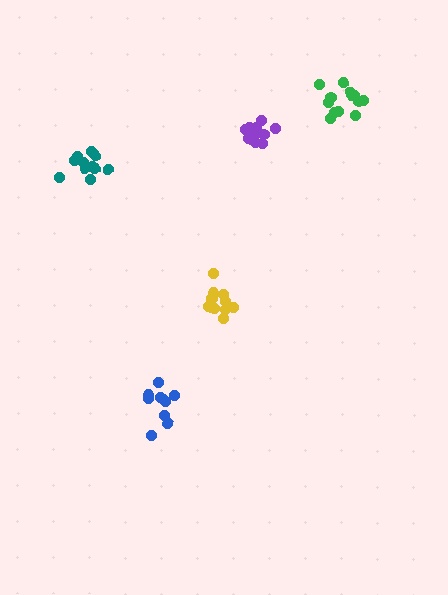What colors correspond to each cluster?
The clusters are colored: purple, blue, teal, yellow, green.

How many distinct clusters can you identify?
There are 5 distinct clusters.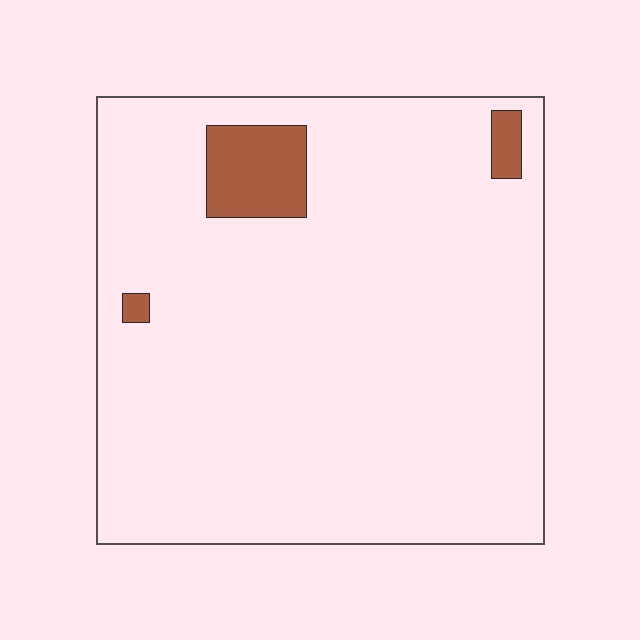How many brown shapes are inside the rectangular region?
3.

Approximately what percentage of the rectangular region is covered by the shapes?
Approximately 5%.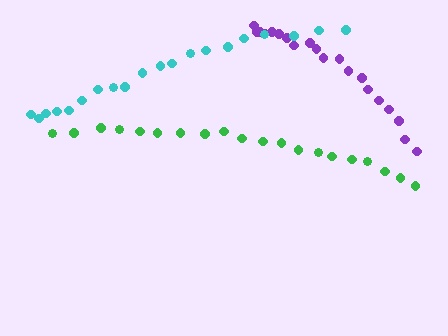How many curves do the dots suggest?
There are 3 distinct paths.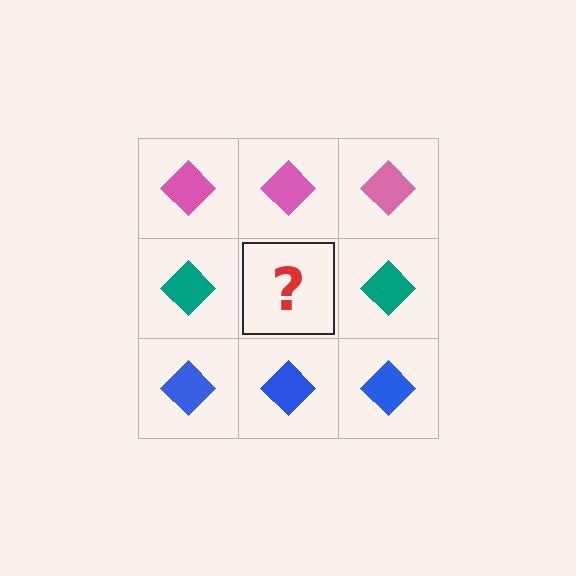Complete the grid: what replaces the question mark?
The question mark should be replaced with a teal diamond.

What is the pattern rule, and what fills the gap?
The rule is that each row has a consistent color. The gap should be filled with a teal diamond.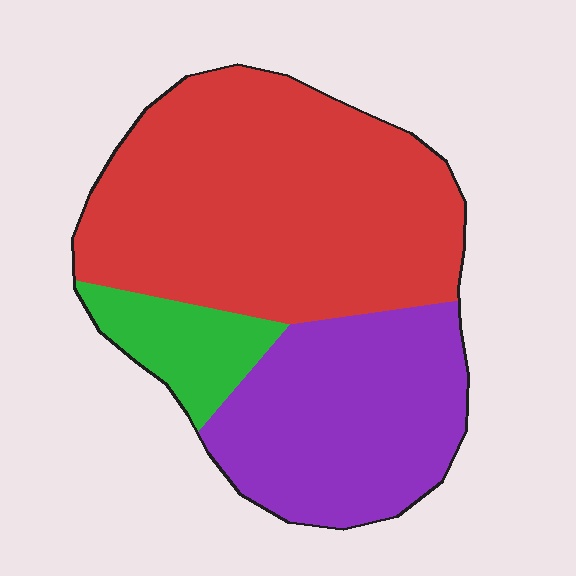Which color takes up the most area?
Red, at roughly 55%.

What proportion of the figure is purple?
Purple takes up between a sixth and a third of the figure.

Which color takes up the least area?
Green, at roughly 10%.